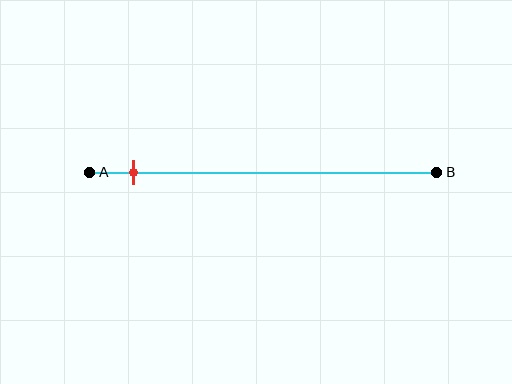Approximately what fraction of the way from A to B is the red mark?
The red mark is approximately 15% of the way from A to B.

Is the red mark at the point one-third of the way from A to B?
No, the mark is at about 15% from A, not at the 33% one-third point.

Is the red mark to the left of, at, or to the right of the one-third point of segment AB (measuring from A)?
The red mark is to the left of the one-third point of segment AB.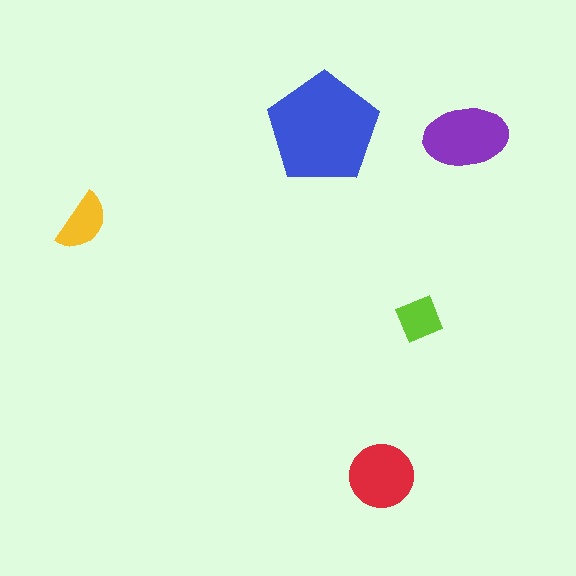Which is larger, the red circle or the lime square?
The red circle.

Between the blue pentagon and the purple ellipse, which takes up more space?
The blue pentagon.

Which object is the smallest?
The lime square.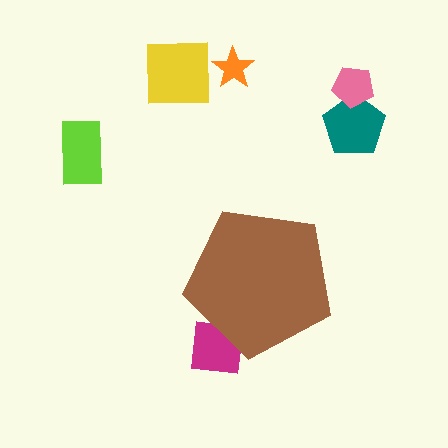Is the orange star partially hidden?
No, the orange star is fully visible.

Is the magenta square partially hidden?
Yes, the magenta square is partially hidden behind the brown pentagon.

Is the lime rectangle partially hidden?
No, the lime rectangle is fully visible.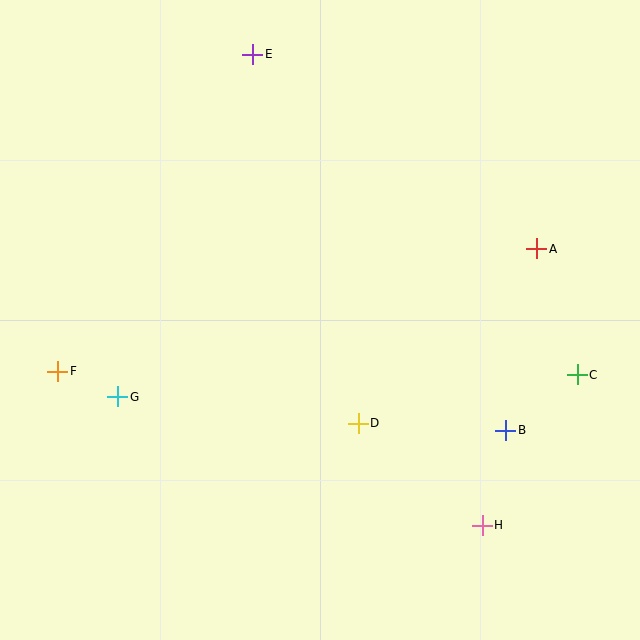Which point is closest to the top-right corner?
Point A is closest to the top-right corner.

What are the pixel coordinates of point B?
Point B is at (506, 430).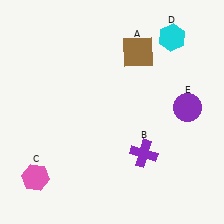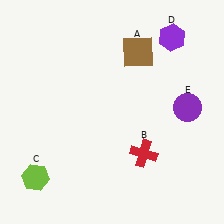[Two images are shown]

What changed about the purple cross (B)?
In Image 1, B is purple. In Image 2, it changed to red.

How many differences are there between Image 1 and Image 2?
There are 3 differences between the two images.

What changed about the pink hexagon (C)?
In Image 1, C is pink. In Image 2, it changed to lime.